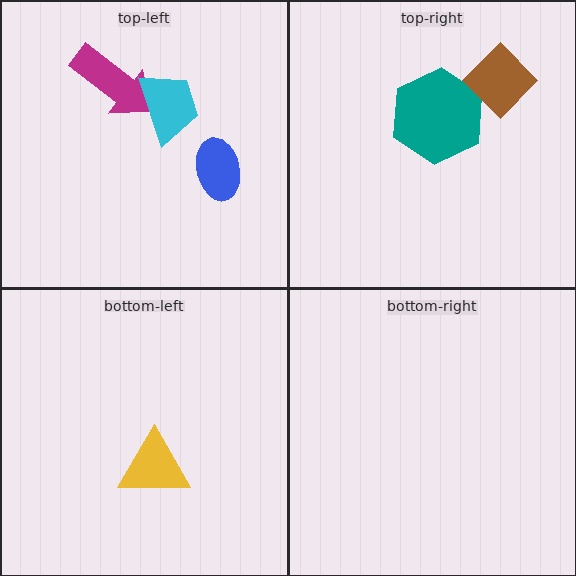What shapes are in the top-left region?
The blue ellipse, the magenta arrow, the cyan trapezoid.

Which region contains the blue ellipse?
The top-left region.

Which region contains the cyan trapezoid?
The top-left region.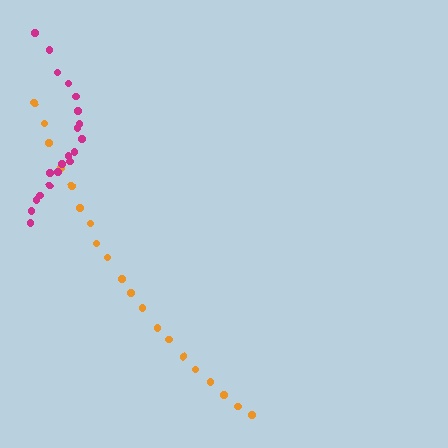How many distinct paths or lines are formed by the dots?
There are 2 distinct paths.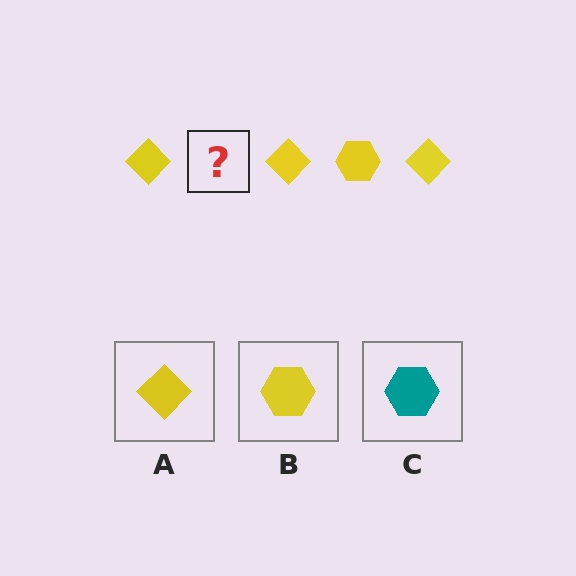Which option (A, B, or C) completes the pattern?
B.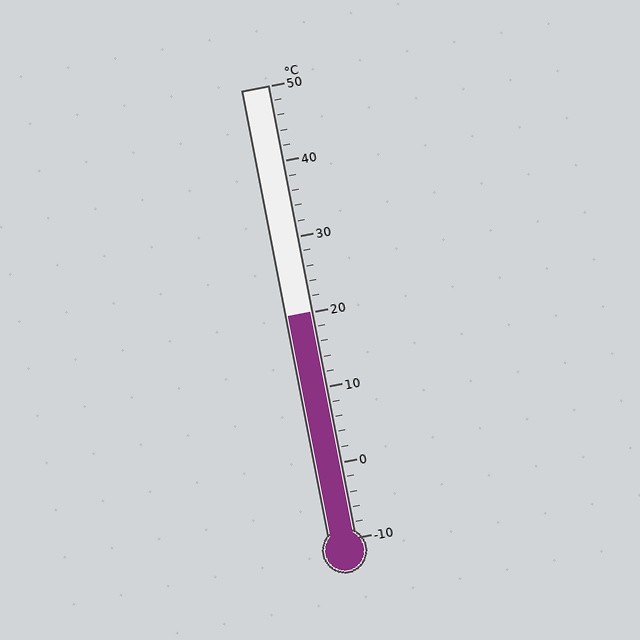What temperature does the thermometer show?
The thermometer shows approximately 20°C.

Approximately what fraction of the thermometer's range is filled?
The thermometer is filled to approximately 50% of its range.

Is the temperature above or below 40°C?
The temperature is below 40°C.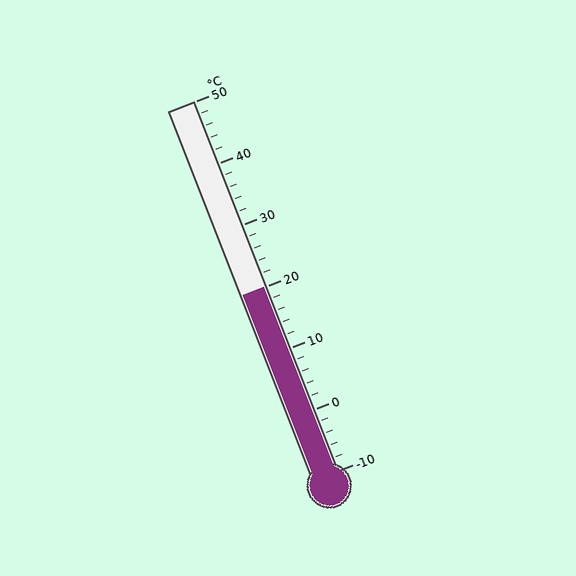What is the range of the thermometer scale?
The thermometer scale ranges from -10°C to 50°C.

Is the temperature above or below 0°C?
The temperature is above 0°C.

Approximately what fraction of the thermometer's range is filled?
The thermometer is filled to approximately 50% of its range.